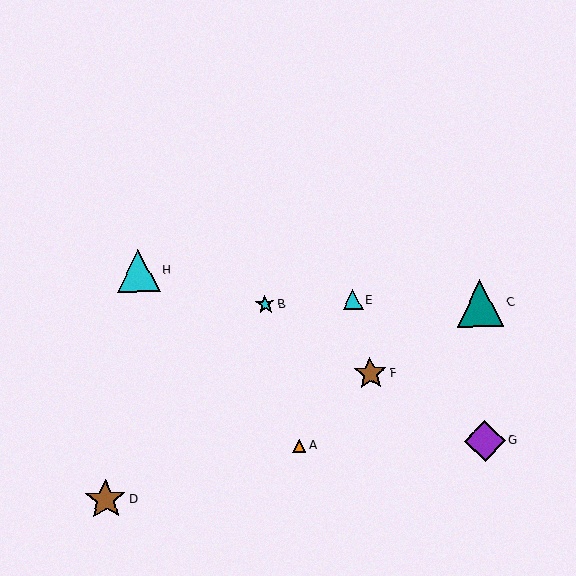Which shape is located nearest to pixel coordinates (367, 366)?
The brown star (labeled F) at (370, 373) is nearest to that location.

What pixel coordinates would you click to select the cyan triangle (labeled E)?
Click at (353, 300) to select the cyan triangle E.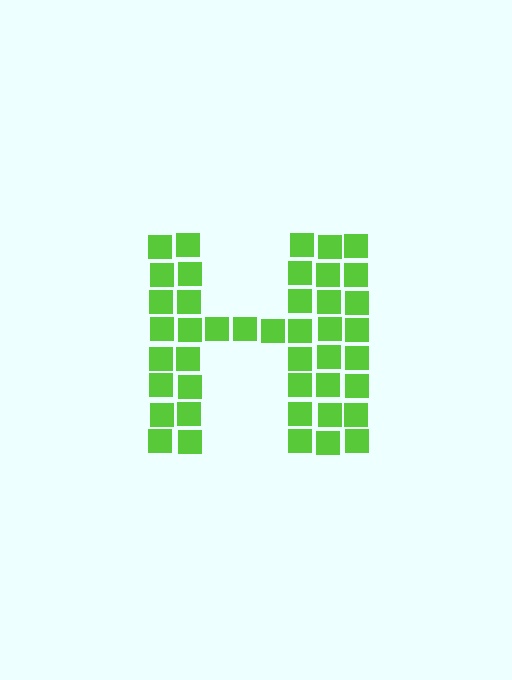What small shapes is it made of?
It is made of small squares.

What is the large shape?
The large shape is the letter H.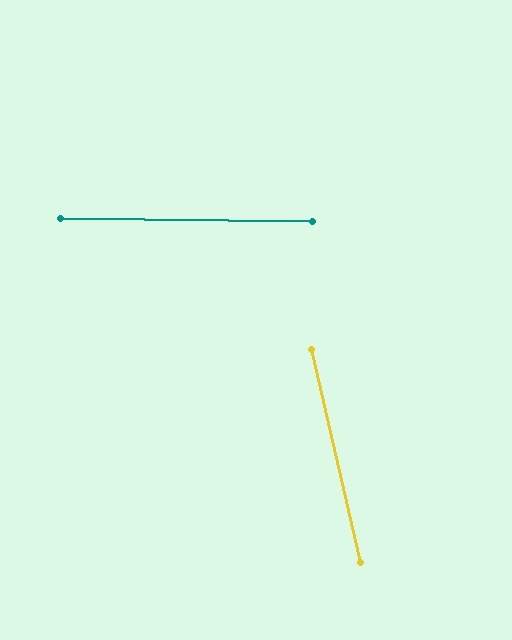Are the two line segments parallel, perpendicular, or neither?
Neither parallel nor perpendicular — they differ by about 77°.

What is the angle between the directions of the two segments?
Approximately 77 degrees.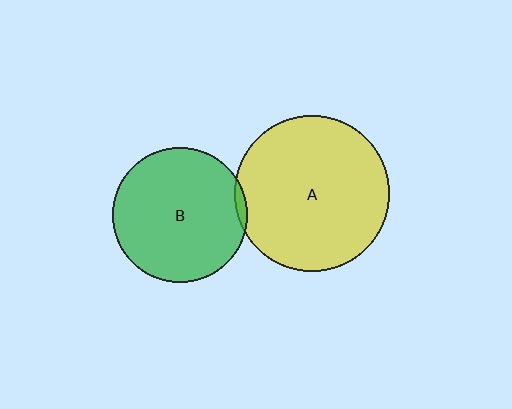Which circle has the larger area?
Circle A (yellow).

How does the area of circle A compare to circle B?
Approximately 1.3 times.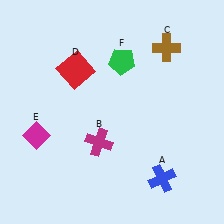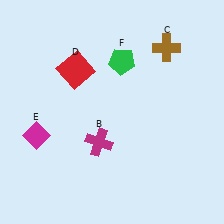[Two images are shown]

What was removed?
The blue cross (A) was removed in Image 2.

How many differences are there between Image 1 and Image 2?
There is 1 difference between the two images.